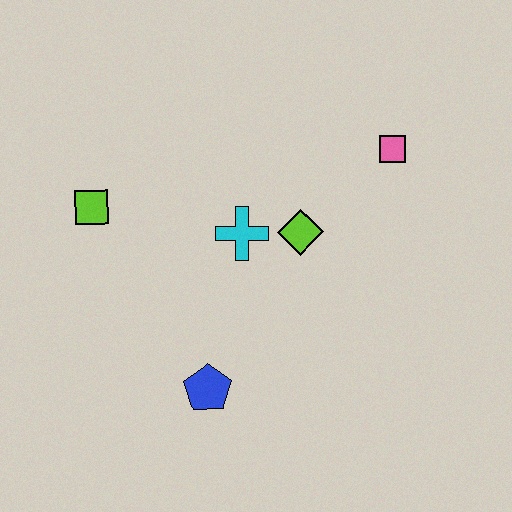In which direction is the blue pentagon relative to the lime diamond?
The blue pentagon is below the lime diamond.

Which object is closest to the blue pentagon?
The cyan cross is closest to the blue pentagon.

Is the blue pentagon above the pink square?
No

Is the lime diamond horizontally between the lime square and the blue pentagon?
No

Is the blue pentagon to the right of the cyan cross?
No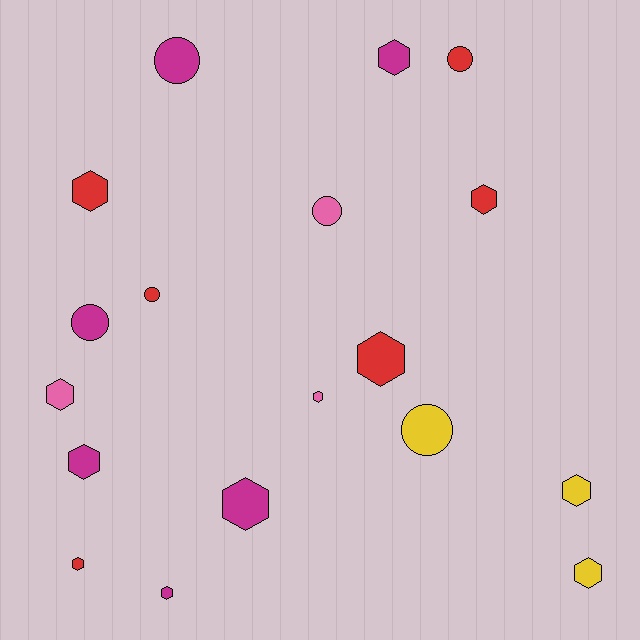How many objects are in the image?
There are 18 objects.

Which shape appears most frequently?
Hexagon, with 12 objects.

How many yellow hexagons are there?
There are 2 yellow hexagons.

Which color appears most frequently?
Red, with 6 objects.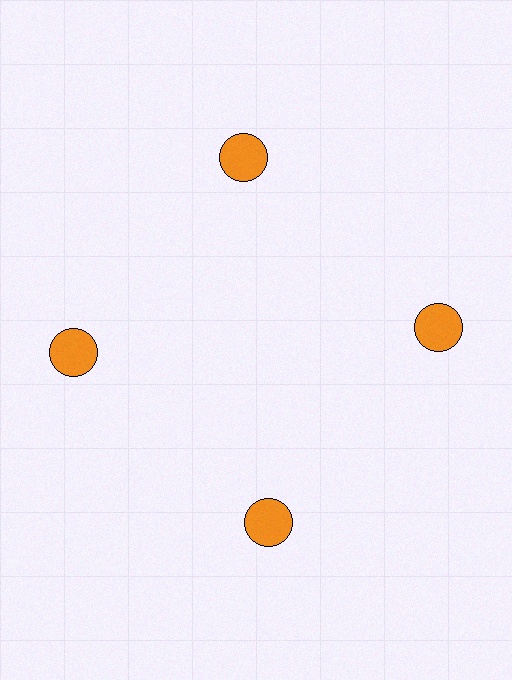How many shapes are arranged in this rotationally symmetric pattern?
There are 4 shapes, arranged in 4 groups of 1.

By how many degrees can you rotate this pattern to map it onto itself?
The pattern maps onto itself every 90 degrees of rotation.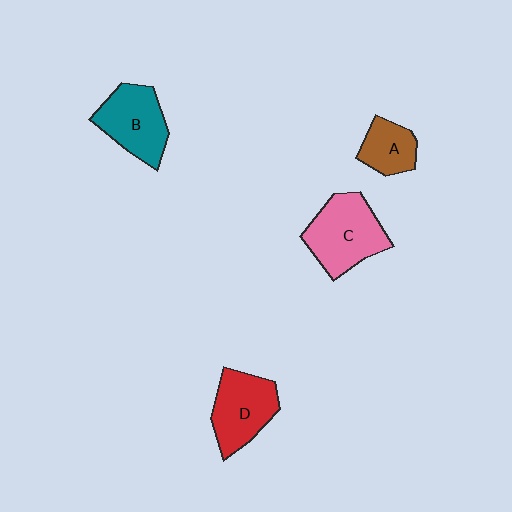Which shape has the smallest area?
Shape A (brown).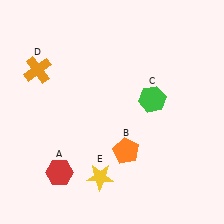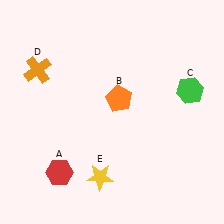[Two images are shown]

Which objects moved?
The objects that moved are: the orange pentagon (B), the green hexagon (C).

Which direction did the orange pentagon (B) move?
The orange pentagon (B) moved up.